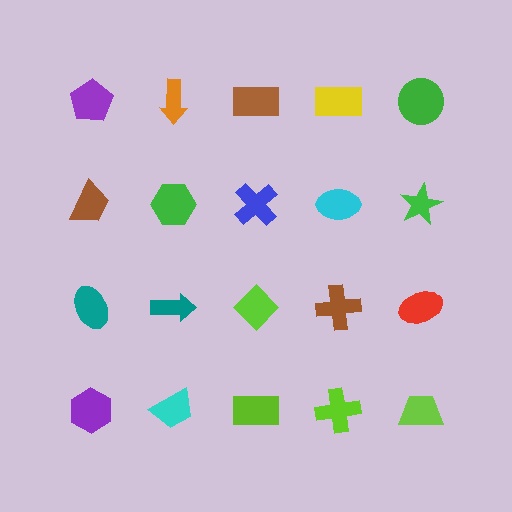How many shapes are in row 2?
5 shapes.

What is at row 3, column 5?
A red ellipse.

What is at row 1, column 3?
A brown rectangle.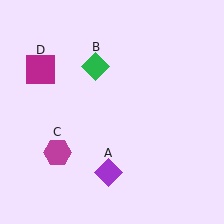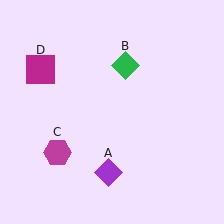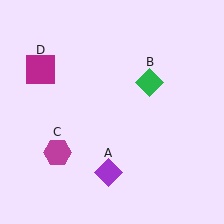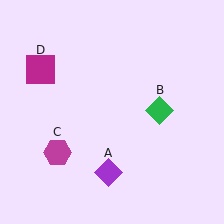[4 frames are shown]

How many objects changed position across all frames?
1 object changed position: green diamond (object B).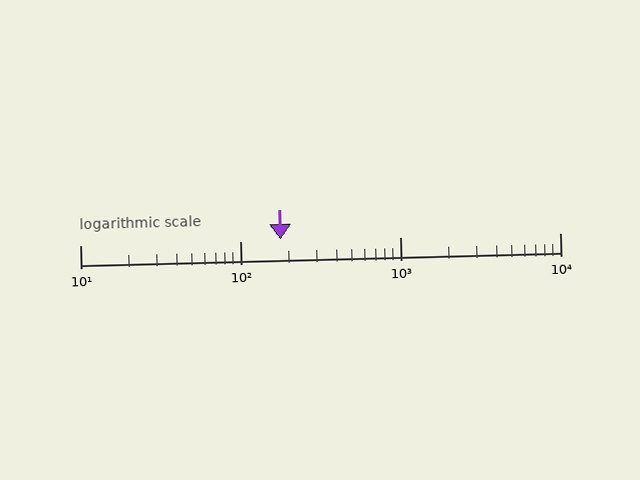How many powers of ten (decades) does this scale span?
The scale spans 3 decades, from 10 to 10000.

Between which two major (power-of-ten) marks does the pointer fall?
The pointer is between 100 and 1000.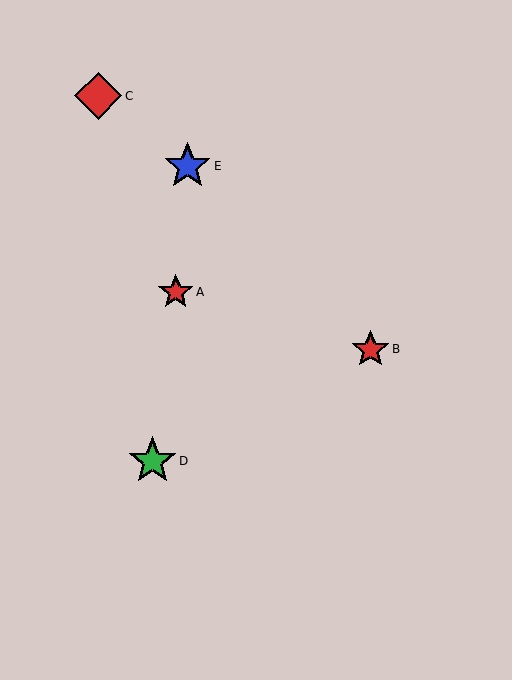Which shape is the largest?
The green star (labeled D) is the largest.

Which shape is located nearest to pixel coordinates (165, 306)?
The red star (labeled A) at (176, 292) is nearest to that location.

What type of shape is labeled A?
Shape A is a red star.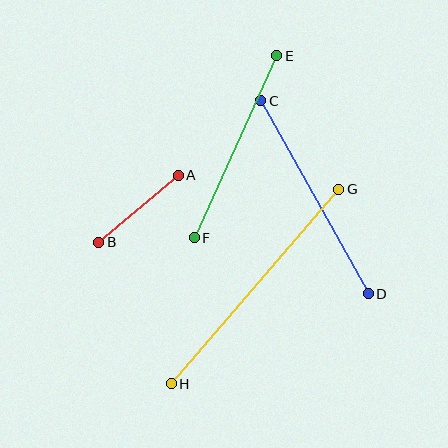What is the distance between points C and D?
The distance is approximately 221 pixels.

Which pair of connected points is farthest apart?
Points G and H are farthest apart.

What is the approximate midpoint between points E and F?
The midpoint is at approximately (235, 147) pixels.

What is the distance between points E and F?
The distance is approximately 200 pixels.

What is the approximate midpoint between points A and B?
The midpoint is at approximately (139, 209) pixels.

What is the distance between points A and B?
The distance is approximately 104 pixels.